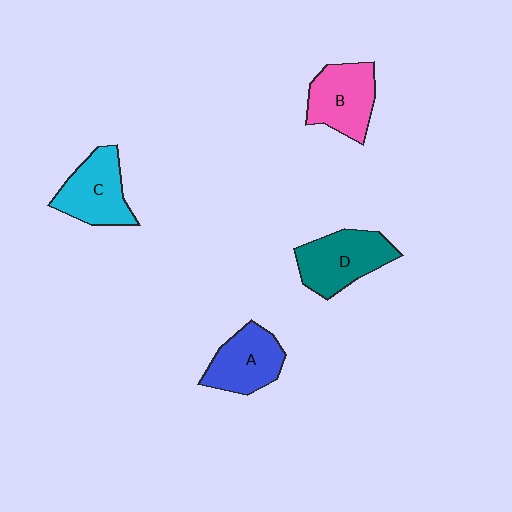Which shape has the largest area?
Shape D (teal).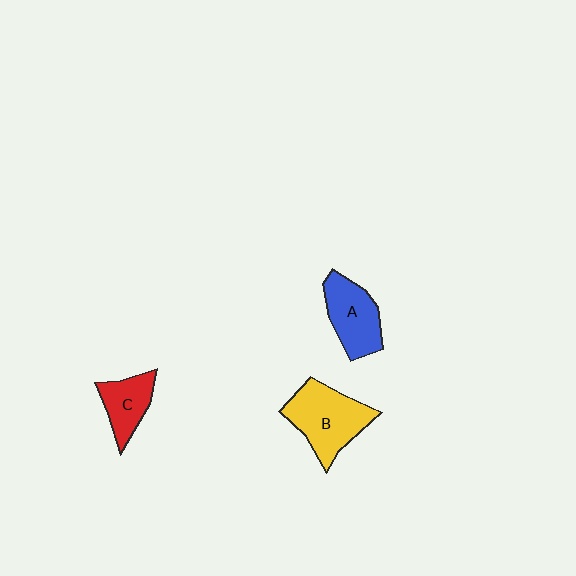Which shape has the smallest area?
Shape C (red).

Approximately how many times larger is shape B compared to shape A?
Approximately 1.3 times.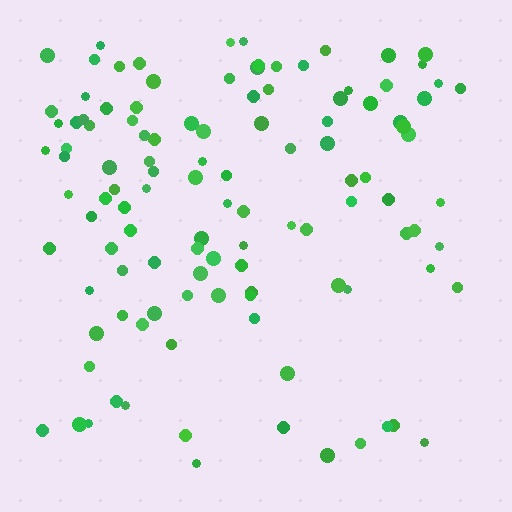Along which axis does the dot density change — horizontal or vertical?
Vertical.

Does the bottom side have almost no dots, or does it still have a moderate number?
Still a moderate number, just noticeably fewer than the top.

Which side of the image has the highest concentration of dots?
The top.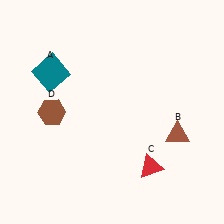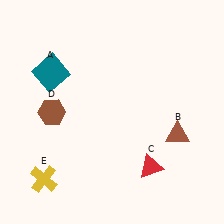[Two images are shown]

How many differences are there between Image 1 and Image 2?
There is 1 difference between the two images.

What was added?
A yellow cross (E) was added in Image 2.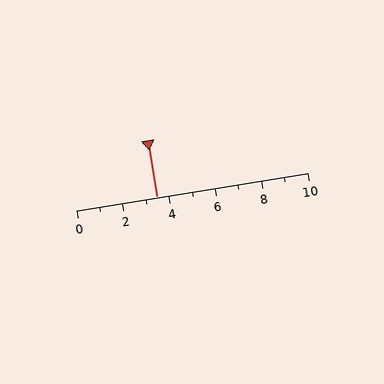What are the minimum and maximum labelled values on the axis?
The axis runs from 0 to 10.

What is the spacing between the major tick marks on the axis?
The major ticks are spaced 2 apart.